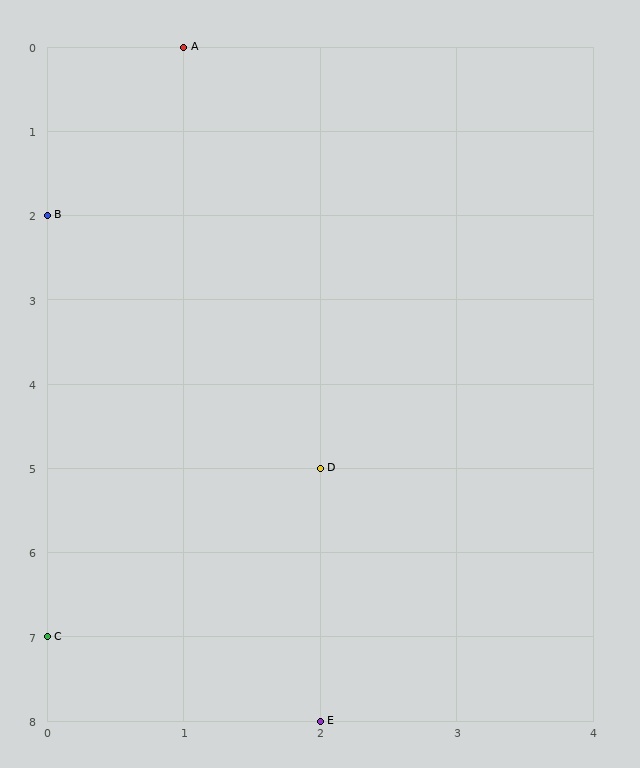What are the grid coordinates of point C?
Point C is at grid coordinates (0, 7).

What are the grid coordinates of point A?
Point A is at grid coordinates (1, 0).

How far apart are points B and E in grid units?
Points B and E are 2 columns and 6 rows apart (about 6.3 grid units diagonally).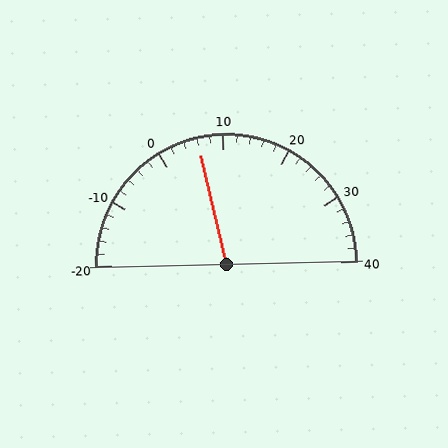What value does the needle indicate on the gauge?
The needle indicates approximately 6.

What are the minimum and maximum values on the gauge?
The gauge ranges from -20 to 40.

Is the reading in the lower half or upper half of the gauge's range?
The reading is in the lower half of the range (-20 to 40).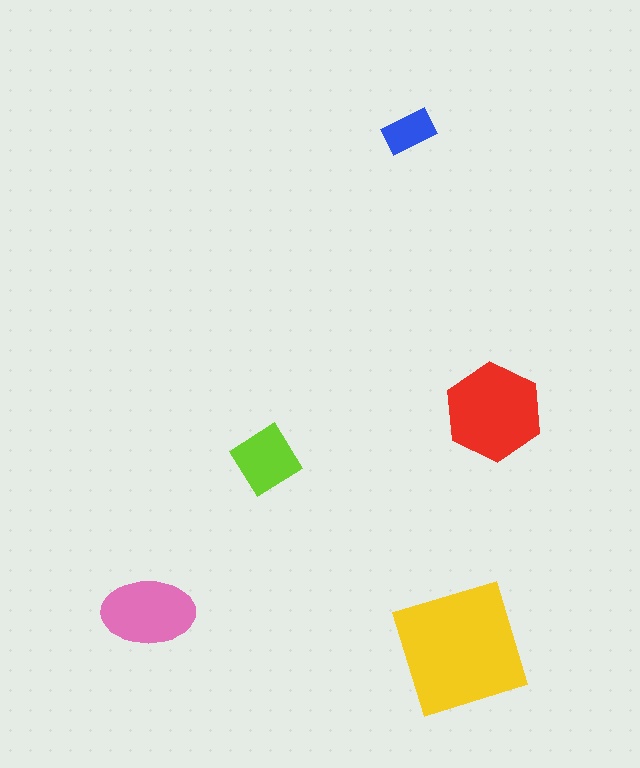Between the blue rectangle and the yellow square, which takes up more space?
The yellow square.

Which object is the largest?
The yellow square.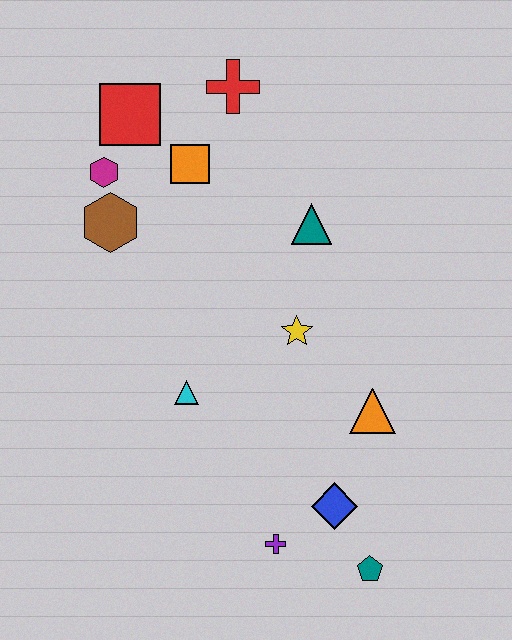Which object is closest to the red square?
The magenta hexagon is closest to the red square.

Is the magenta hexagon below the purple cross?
No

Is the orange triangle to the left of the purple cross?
No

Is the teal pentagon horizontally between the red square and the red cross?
No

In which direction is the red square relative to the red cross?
The red square is to the left of the red cross.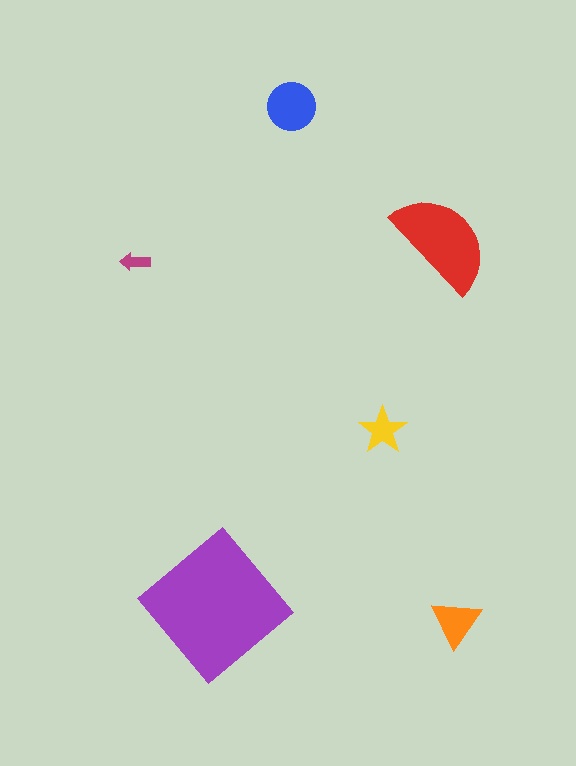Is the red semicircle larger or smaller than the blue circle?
Larger.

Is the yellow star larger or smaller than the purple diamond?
Smaller.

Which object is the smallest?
The magenta arrow.